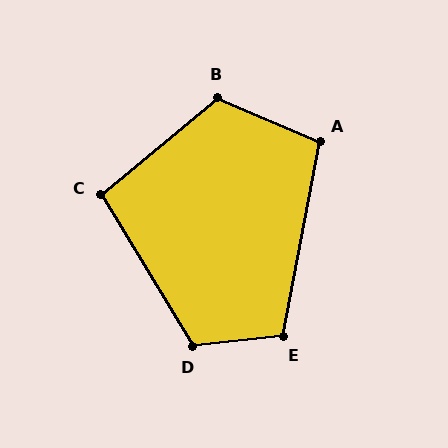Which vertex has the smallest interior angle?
C, at approximately 99 degrees.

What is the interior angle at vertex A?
Approximately 102 degrees (obtuse).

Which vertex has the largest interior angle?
B, at approximately 117 degrees.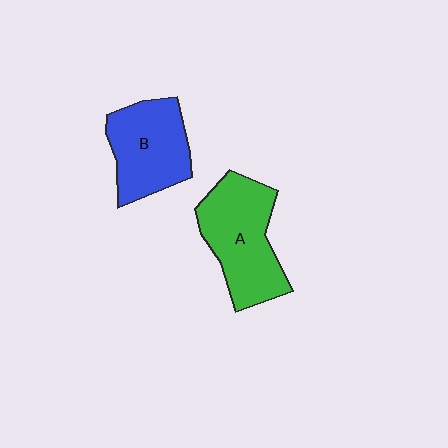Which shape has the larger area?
Shape A (green).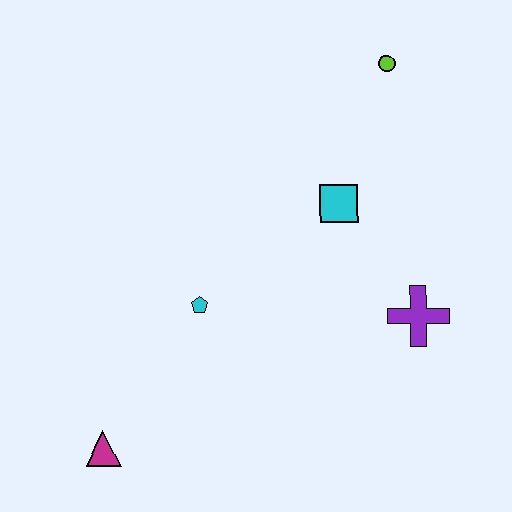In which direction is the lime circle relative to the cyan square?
The lime circle is above the cyan square.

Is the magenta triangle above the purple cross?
No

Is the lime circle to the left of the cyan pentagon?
No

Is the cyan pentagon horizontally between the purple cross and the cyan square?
No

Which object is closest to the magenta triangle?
The cyan pentagon is closest to the magenta triangle.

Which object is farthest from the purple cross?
The magenta triangle is farthest from the purple cross.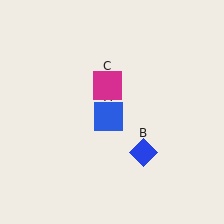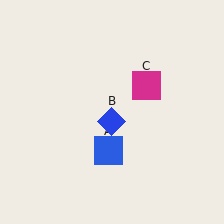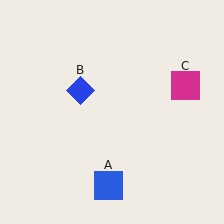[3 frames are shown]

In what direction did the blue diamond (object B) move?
The blue diamond (object B) moved up and to the left.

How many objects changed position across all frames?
3 objects changed position: blue square (object A), blue diamond (object B), magenta square (object C).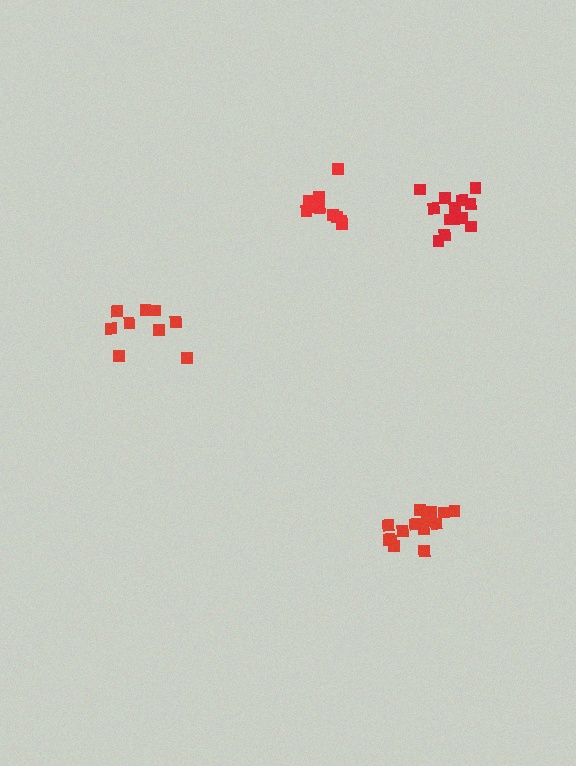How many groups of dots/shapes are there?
There are 4 groups.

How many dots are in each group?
Group 1: 14 dots, Group 2: 9 dots, Group 3: 10 dots, Group 4: 13 dots (46 total).